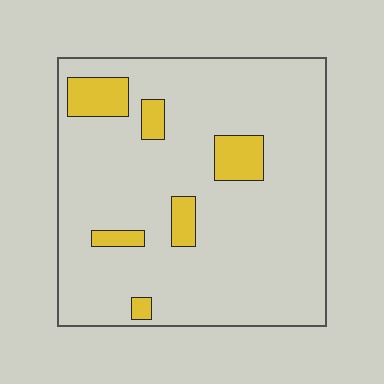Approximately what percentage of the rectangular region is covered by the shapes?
Approximately 10%.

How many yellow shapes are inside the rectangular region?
6.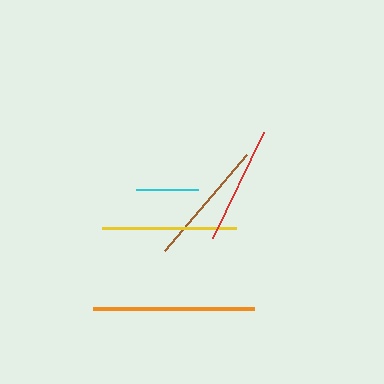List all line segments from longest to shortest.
From longest to shortest: orange, yellow, brown, red, cyan.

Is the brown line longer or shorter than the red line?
The brown line is longer than the red line.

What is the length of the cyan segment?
The cyan segment is approximately 63 pixels long.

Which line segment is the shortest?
The cyan line is the shortest at approximately 63 pixels.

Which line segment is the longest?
The orange line is the longest at approximately 161 pixels.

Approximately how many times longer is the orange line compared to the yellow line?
The orange line is approximately 1.2 times the length of the yellow line.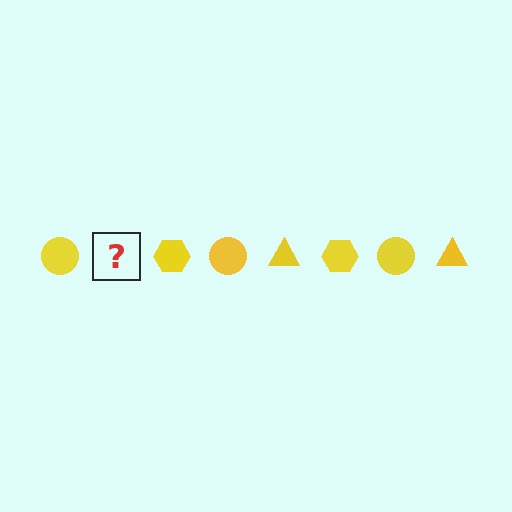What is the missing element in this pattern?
The missing element is a yellow triangle.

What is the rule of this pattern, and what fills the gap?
The rule is that the pattern cycles through circle, triangle, hexagon shapes in yellow. The gap should be filled with a yellow triangle.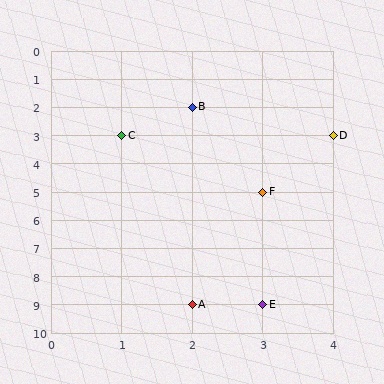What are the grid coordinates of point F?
Point F is at grid coordinates (3, 5).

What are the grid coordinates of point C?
Point C is at grid coordinates (1, 3).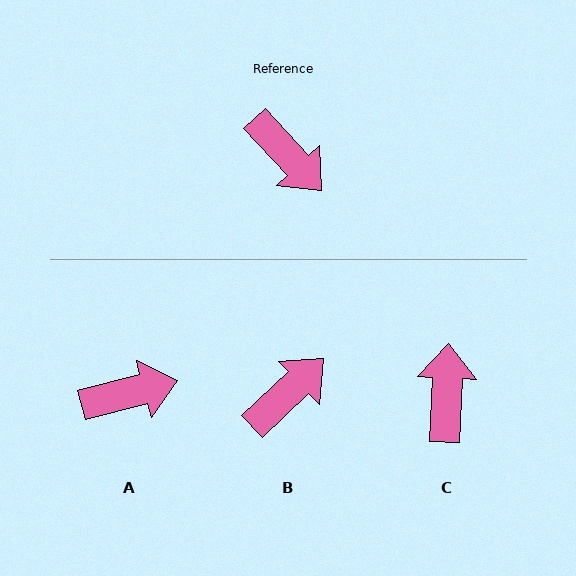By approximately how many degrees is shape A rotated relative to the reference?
Approximately 62 degrees counter-clockwise.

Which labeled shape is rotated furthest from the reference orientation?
C, about 135 degrees away.